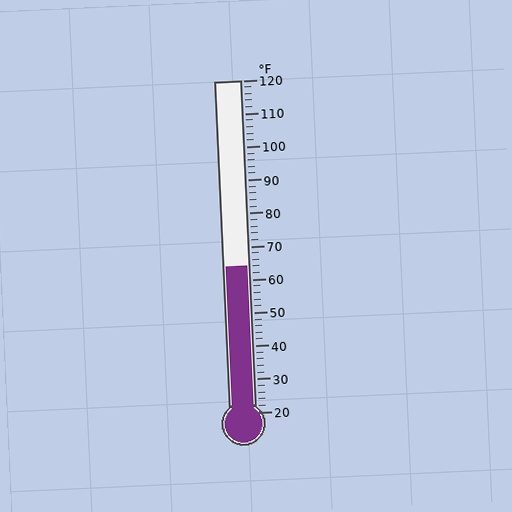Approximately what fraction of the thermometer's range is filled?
The thermometer is filled to approximately 45% of its range.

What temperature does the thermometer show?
The thermometer shows approximately 64°F.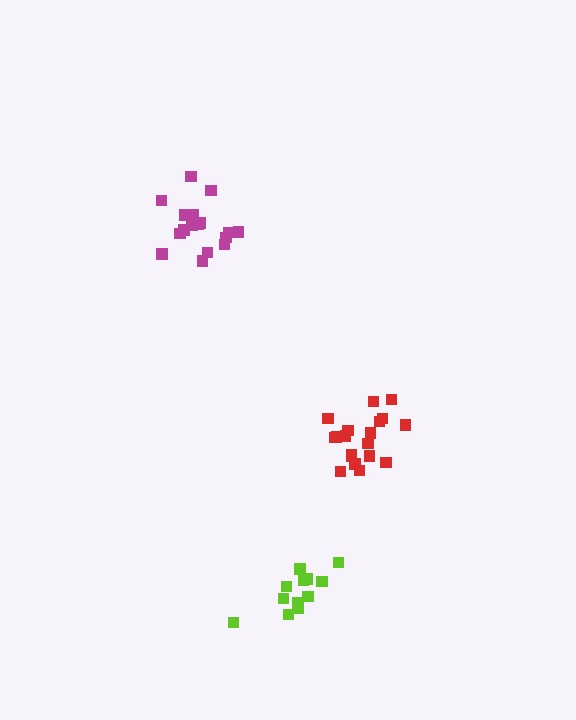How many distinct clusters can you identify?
There are 3 distinct clusters.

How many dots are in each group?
Group 1: 19 dots, Group 2: 17 dots, Group 3: 13 dots (49 total).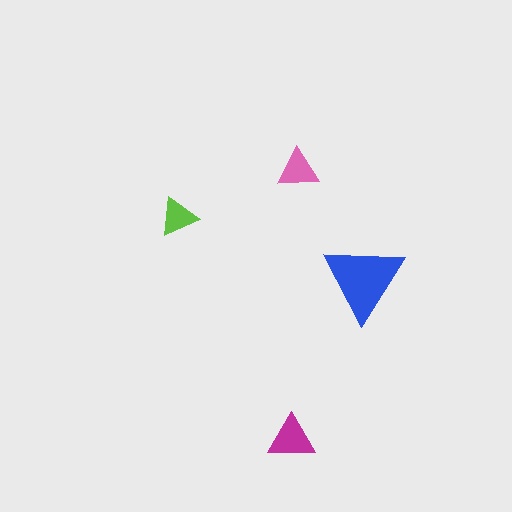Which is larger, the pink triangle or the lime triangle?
The pink one.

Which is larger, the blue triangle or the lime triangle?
The blue one.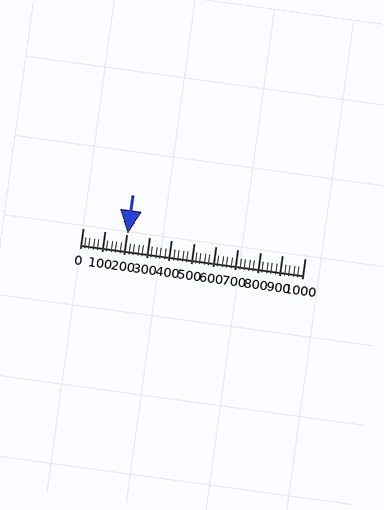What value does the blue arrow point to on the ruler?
The blue arrow points to approximately 205.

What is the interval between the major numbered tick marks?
The major tick marks are spaced 100 units apart.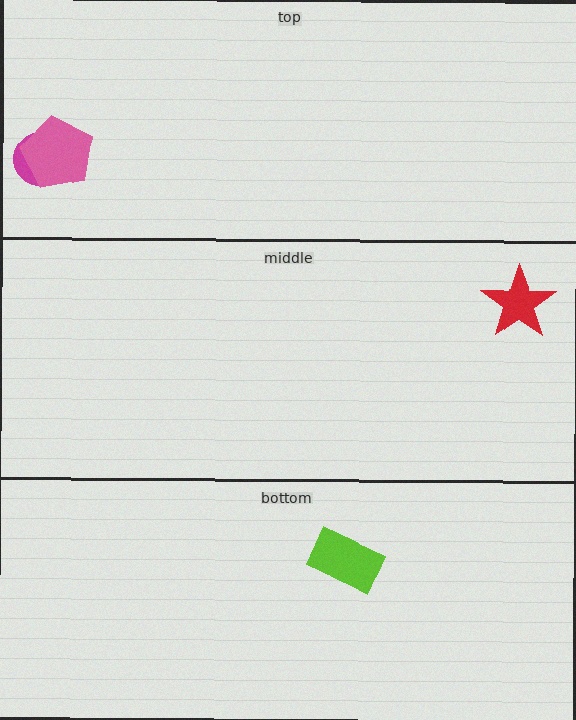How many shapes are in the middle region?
1.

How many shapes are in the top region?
2.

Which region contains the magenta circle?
The top region.